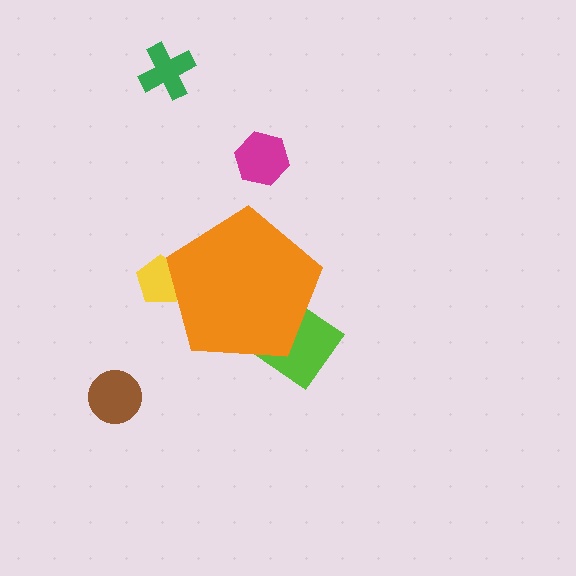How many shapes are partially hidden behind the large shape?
2 shapes are partially hidden.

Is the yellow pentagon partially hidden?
Yes, the yellow pentagon is partially hidden behind the orange pentagon.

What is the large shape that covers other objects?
An orange pentagon.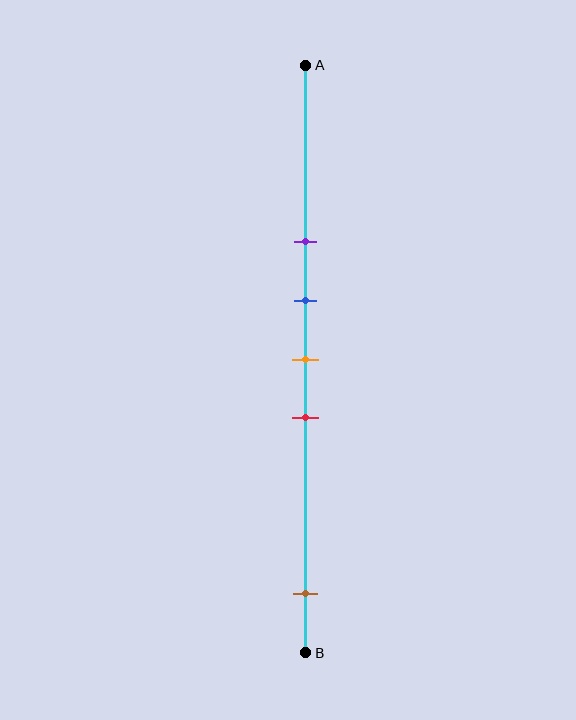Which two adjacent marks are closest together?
The blue and orange marks are the closest adjacent pair.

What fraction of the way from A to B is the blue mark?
The blue mark is approximately 40% (0.4) of the way from A to B.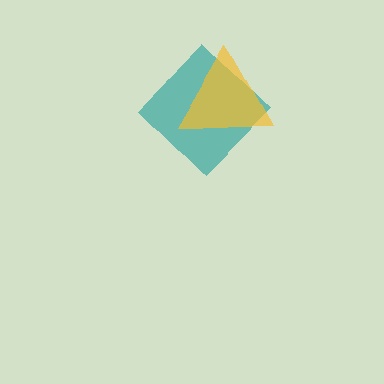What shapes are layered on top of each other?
The layered shapes are: a teal diamond, a yellow triangle.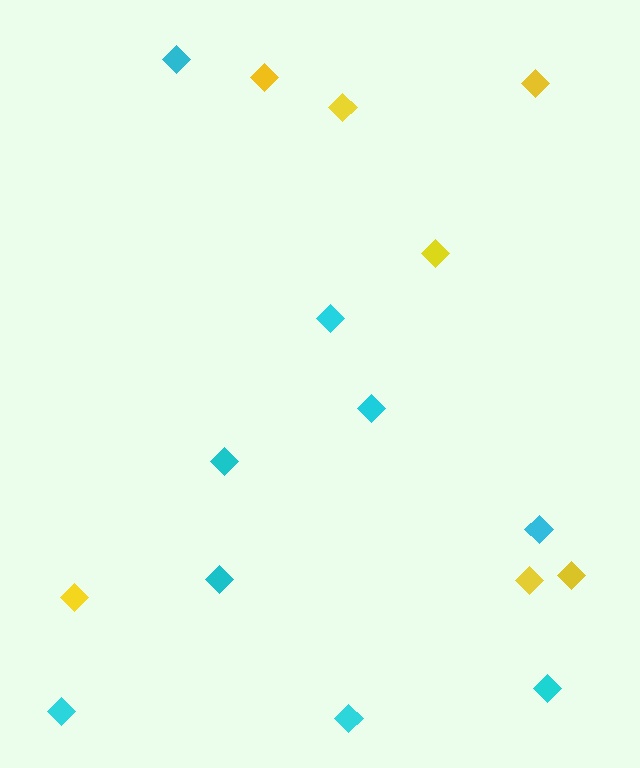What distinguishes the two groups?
There are 2 groups: one group of cyan diamonds (9) and one group of yellow diamonds (7).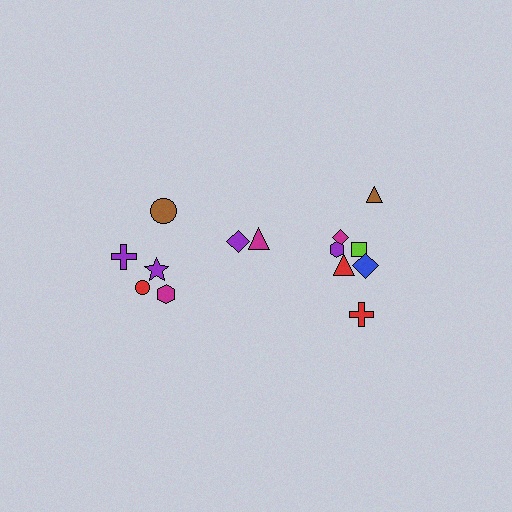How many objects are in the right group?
There are 8 objects.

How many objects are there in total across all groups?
There are 14 objects.